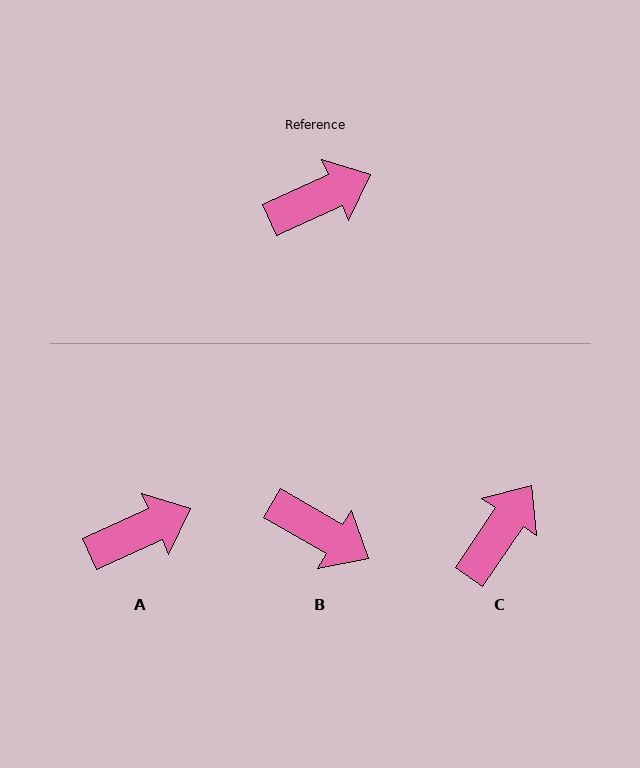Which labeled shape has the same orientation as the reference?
A.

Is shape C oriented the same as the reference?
No, it is off by about 31 degrees.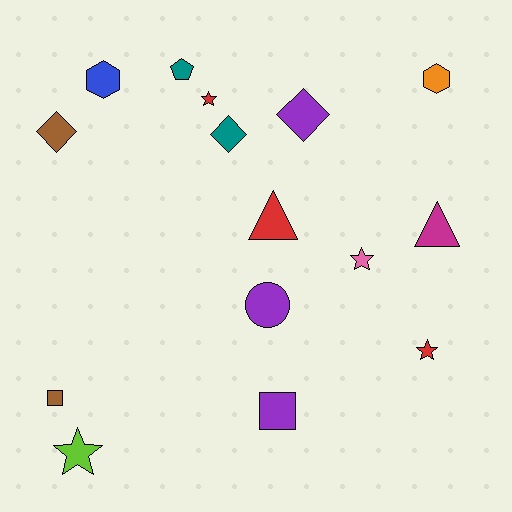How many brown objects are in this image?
There are 2 brown objects.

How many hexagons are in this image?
There are 2 hexagons.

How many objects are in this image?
There are 15 objects.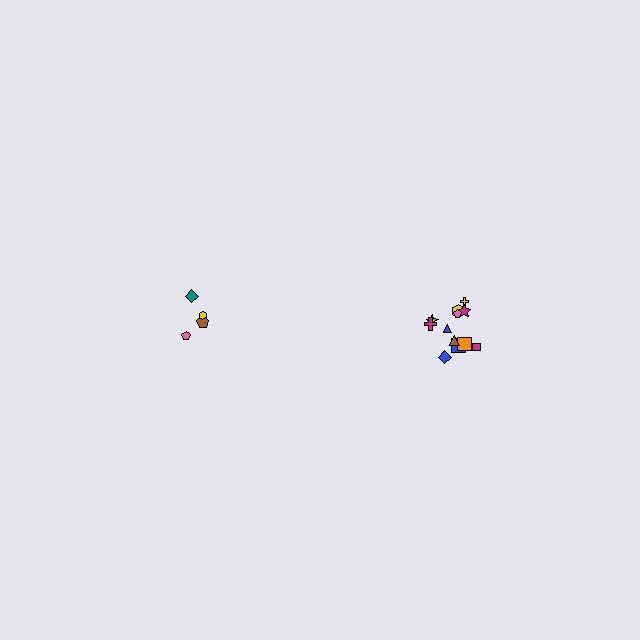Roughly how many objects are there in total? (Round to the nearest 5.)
Roughly 15 objects in total.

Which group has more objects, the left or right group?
The right group.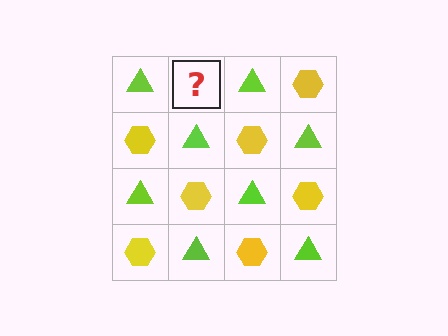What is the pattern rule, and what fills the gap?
The rule is that it alternates lime triangle and yellow hexagon in a checkerboard pattern. The gap should be filled with a yellow hexagon.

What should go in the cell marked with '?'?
The missing cell should contain a yellow hexagon.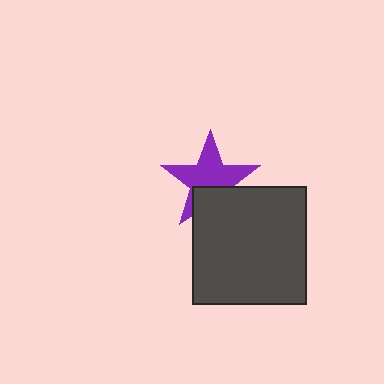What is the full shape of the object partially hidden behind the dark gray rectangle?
The partially hidden object is a purple star.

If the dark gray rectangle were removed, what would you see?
You would see the complete purple star.